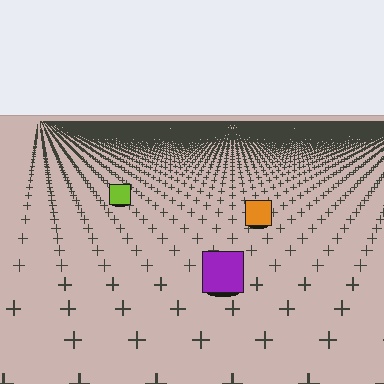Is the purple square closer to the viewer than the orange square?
Yes. The purple square is closer — you can tell from the texture gradient: the ground texture is coarser near it.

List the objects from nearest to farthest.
From nearest to farthest: the purple square, the orange square, the lime square.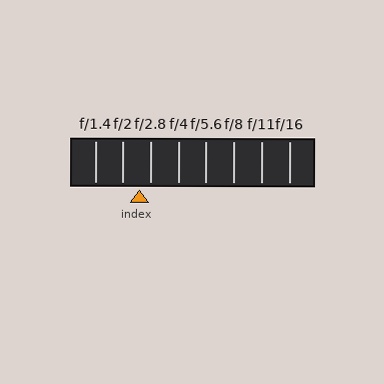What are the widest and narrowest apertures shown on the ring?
The widest aperture shown is f/1.4 and the narrowest is f/16.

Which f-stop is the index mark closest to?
The index mark is closest to f/2.8.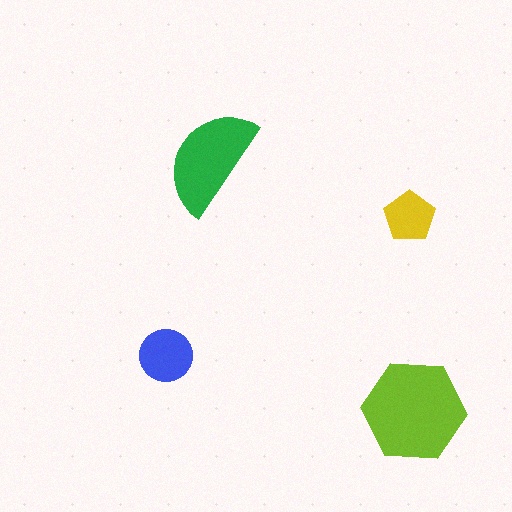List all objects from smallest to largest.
The yellow pentagon, the blue circle, the green semicircle, the lime hexagon.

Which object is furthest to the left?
The blue circle is leftmost.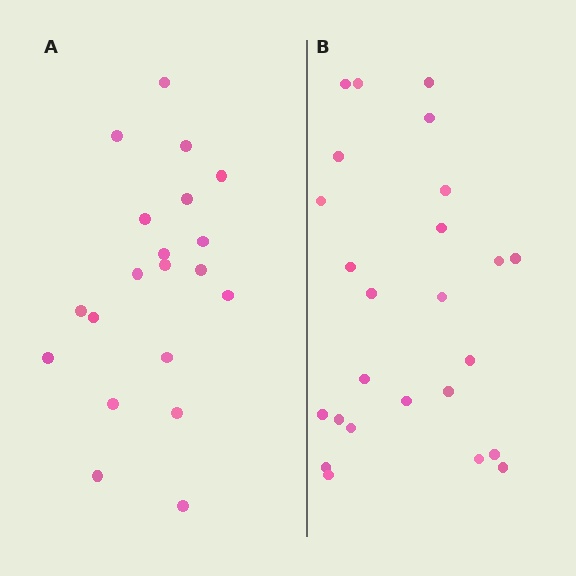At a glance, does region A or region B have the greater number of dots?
Region B (the right region) has more dots.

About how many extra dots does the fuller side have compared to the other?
Region B has about 5 more dots than region A.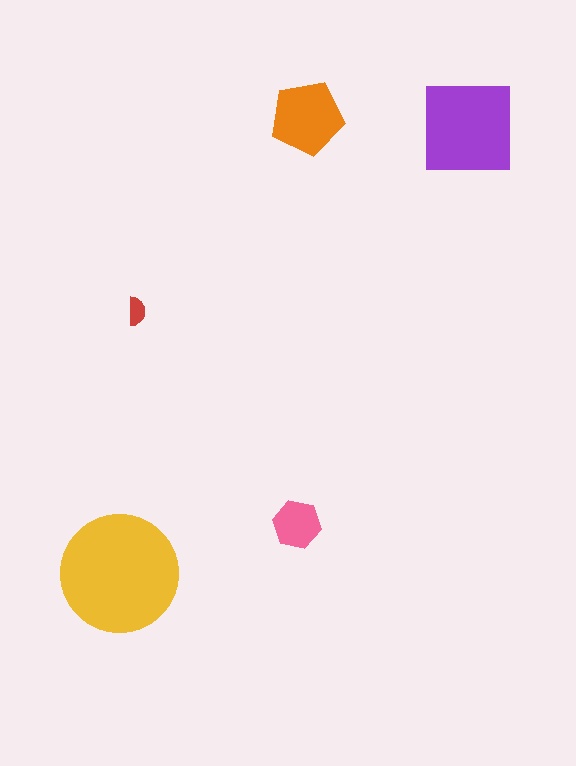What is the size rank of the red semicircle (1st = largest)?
5th.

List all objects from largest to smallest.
The yellow circle, the purple square, the orange pentagon, the pink hexagon, the red semicircle.